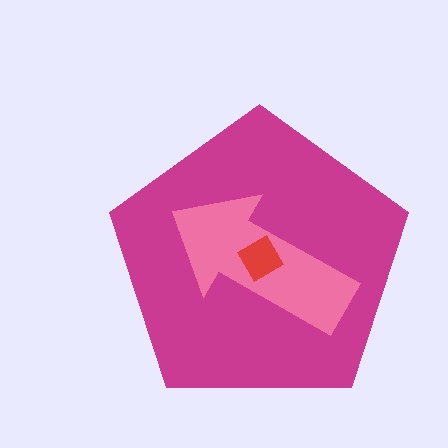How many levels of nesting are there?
3.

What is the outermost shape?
The magenta pentagon.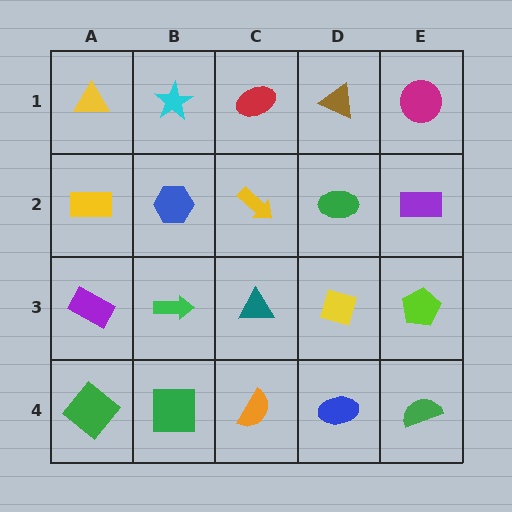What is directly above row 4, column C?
A teal triangle.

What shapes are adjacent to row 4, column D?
A yellow square (row 3, column D), an orange semicircle (row 4, column C), a green semicircle (row 4, column E).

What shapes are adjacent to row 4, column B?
A green arrow (row 3, column B), a green diamond (row 4, column A), an orange semicircle (row 4, column C).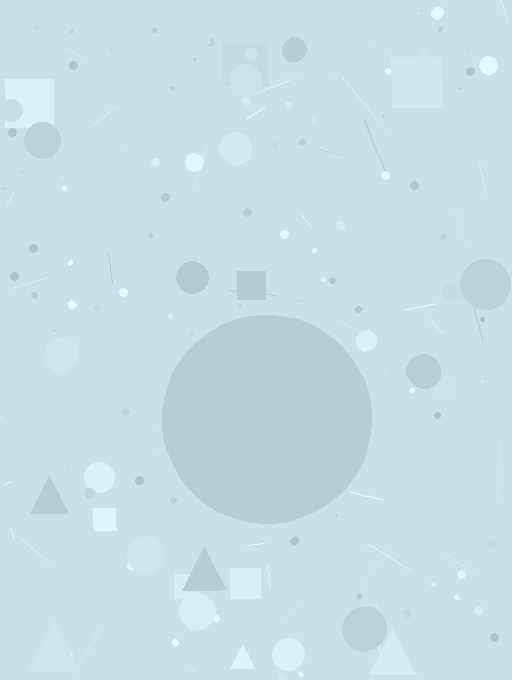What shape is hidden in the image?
A circle is hidden in the image.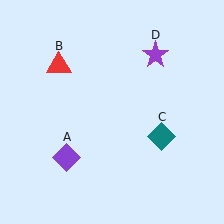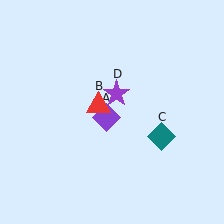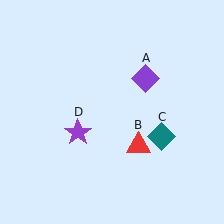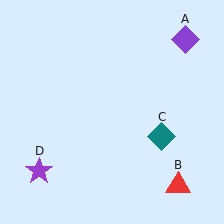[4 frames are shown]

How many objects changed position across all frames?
3 objects changed position: purple diamond (object A), red triangle (object B), purple star (object D).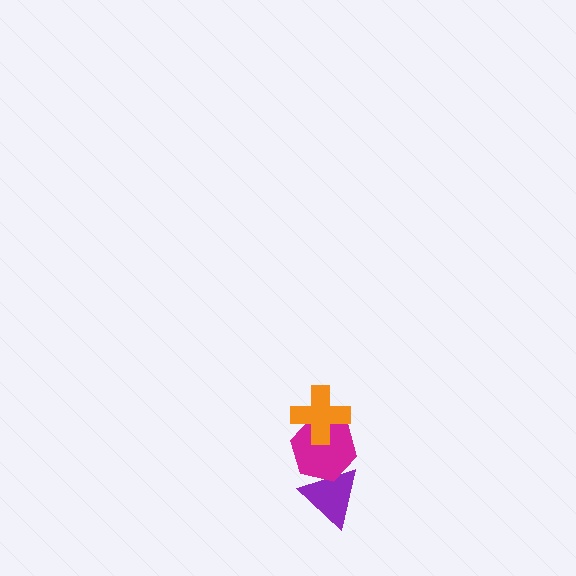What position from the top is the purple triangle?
The purple triangle is 3rd from the top.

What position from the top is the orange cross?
The orange cross is 1st from the top.